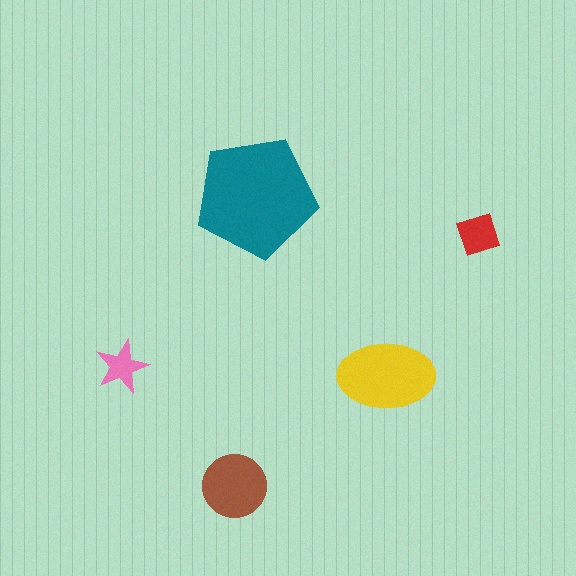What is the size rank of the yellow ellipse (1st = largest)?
2nd.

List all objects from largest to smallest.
The teal pentagon, the yellow ellipse, the brown circle, the red square, the pink star.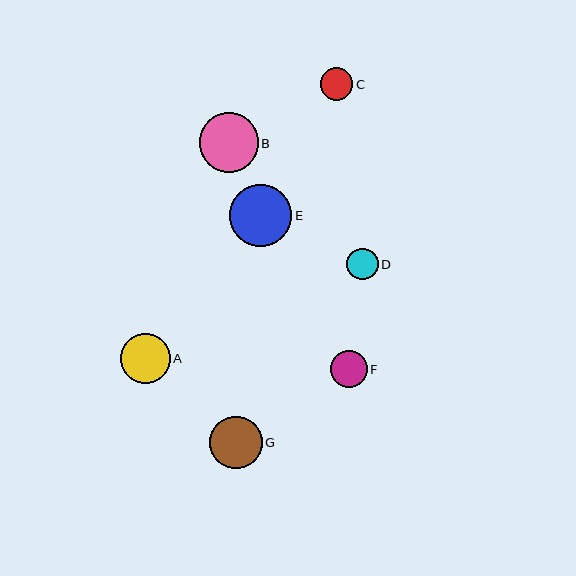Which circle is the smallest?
Circle D is the smallest with a size of approximately 31 pixels.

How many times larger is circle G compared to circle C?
Circle G is approximately 1.6 times the size of circle C.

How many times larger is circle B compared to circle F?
Circle B is approximately 1.6 times the size of circle F.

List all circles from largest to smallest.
From largest to smallest: E, B, G, A, F, C, D.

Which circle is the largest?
Circle E is the largest with a size of approximately 62 pixels.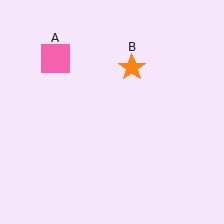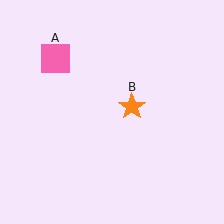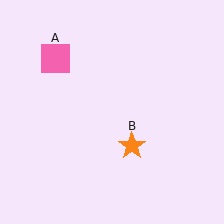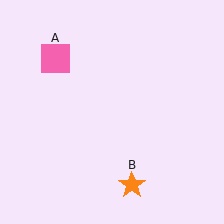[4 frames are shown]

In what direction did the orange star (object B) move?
The orange star (object B) moved down.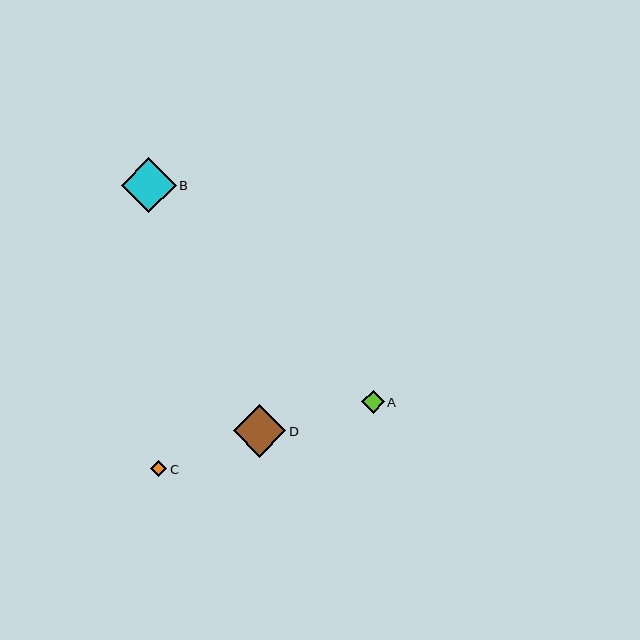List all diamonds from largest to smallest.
From largest to smallest: B, D, A, C.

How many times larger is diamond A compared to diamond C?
Diamond A is approximately 1.4 times the size of diamond C.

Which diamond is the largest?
Diamond B is the largest with a size of approximately 55 pixels.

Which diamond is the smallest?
Diamond C is the smallest with a size of approximately 16 pixels.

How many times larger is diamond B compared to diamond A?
Diamond B is approximately 2.5 times the size of diamond A.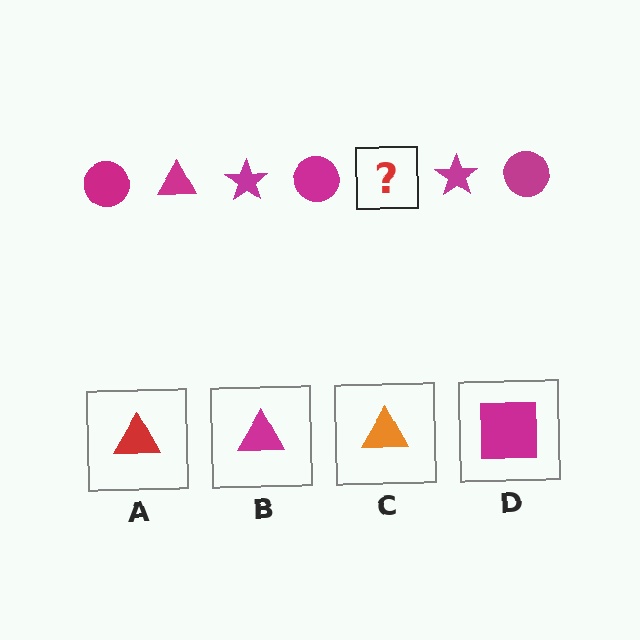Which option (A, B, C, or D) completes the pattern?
B.